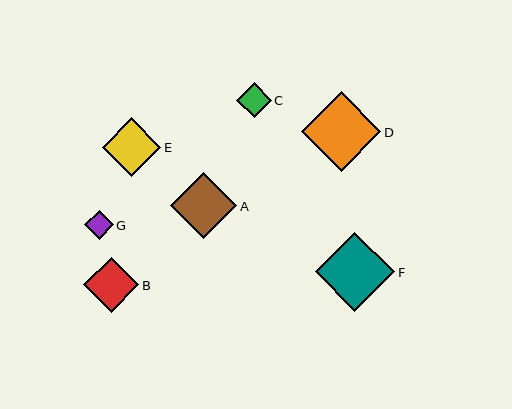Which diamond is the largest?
Diamond D is the largest with a size of approximately 80 pixels.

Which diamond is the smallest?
Diamond G is the smallest with a size of approximately 29 pixels.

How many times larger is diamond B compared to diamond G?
Diamond B is approximately 1.9 times the size of diamond G.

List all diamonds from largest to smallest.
From largest to smallest: D, F, A, E, B, C, G.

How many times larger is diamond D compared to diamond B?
Diamond D is approximately 1.5 times the size of diamond B.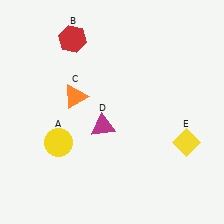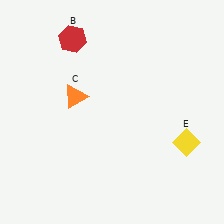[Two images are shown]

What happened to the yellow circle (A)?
The yellow circle (A) was removed in Image 2. It was in the bottom-left area of Image 1.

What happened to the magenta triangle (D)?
The magenta triangle (D) was removed in Image 2. It was in the bottom-left area of Image 1.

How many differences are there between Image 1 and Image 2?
There are 2 differences between the two images.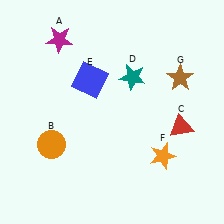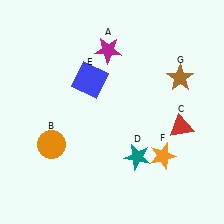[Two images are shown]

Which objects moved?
The objects that moved are: the magenta star (A), the teal star (D).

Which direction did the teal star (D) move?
The teal star (D) moved down.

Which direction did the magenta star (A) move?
The magenta star (A) moved right.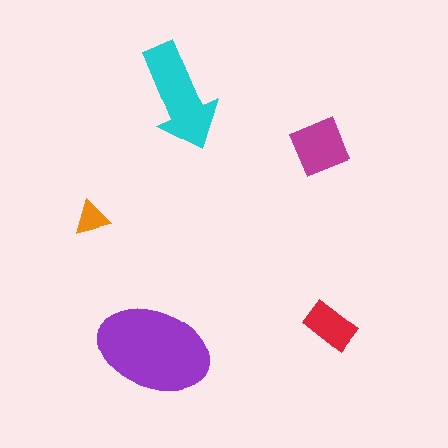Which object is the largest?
The purple ellipse.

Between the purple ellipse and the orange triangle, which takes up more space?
The purple ellipse.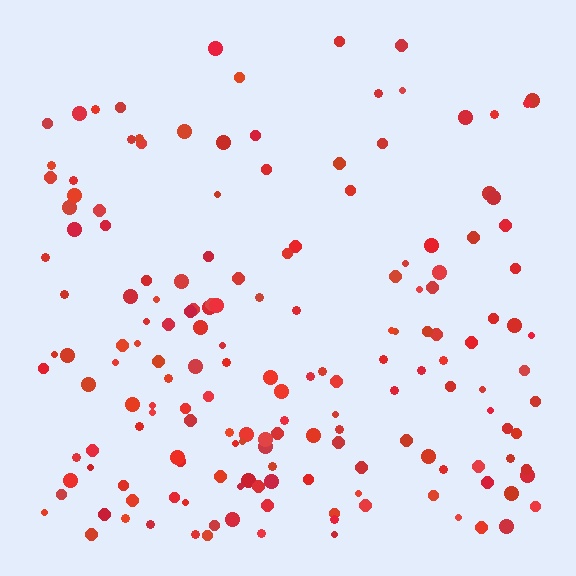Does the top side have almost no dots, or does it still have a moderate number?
Still a moderate number, just noticeably fewer than the bottom.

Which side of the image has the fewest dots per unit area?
The top.